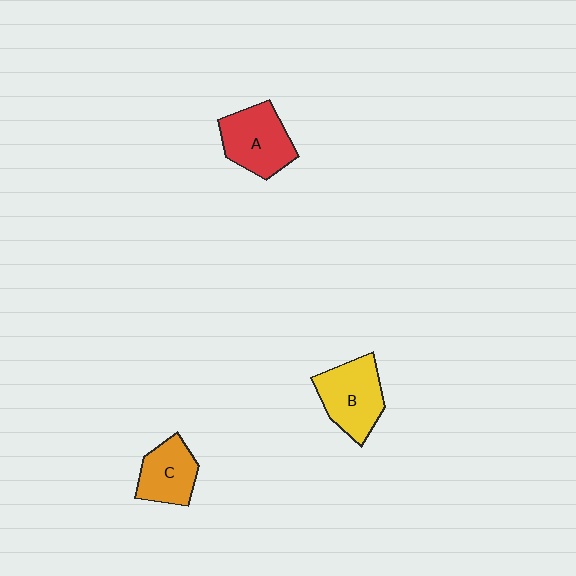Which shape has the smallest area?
Shape C (orange).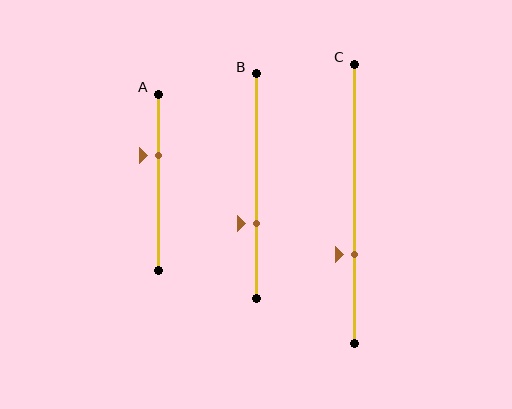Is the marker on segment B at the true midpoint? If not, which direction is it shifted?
No, the marker on segment B is shifted downward by about 17% of the segment length.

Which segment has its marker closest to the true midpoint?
Segment A has its marker closest to the true midpoint.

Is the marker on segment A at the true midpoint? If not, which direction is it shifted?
No, the marker on segment A is shifted upward by about 15% of the segment length.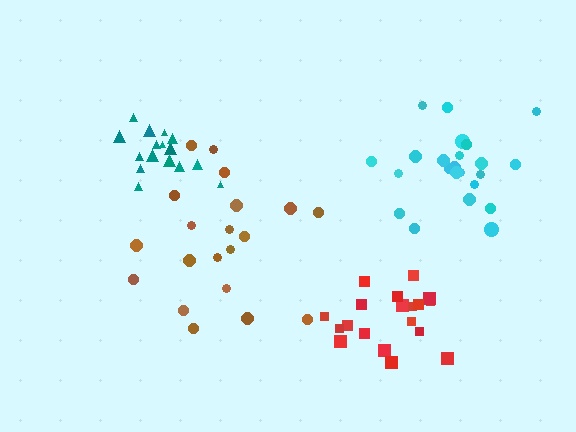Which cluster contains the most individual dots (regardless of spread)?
Cyan (23).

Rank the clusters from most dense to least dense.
teal, red, cyan, brown.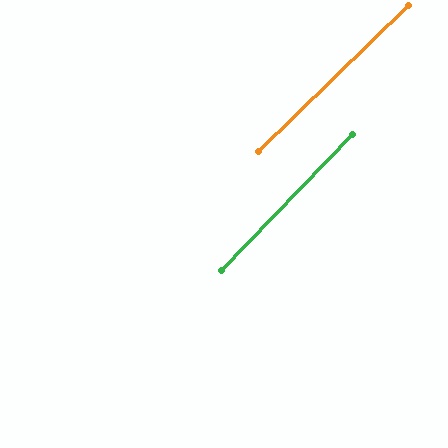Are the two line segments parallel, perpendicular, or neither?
Parallel — their directions differ by only 1.9°.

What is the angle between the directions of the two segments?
Approximately 2 degrees.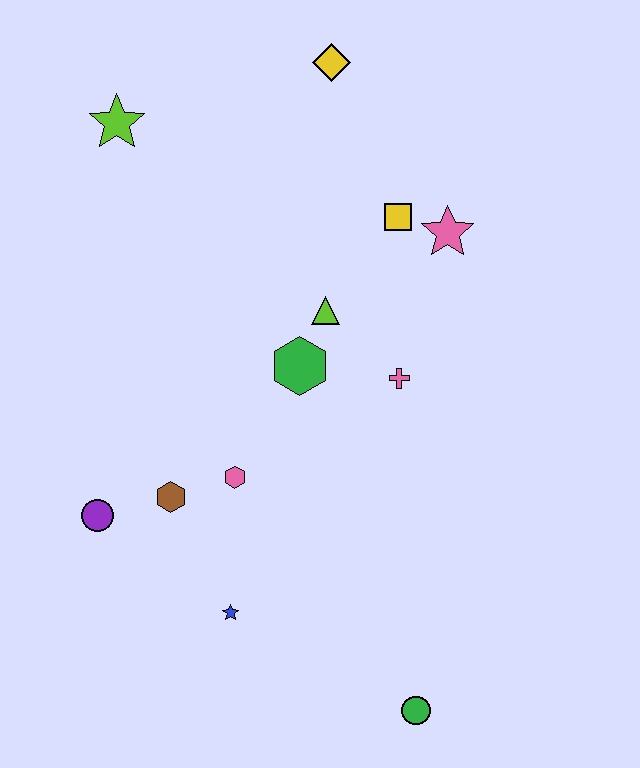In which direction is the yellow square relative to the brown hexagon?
The yellow square is above the brown hexagon.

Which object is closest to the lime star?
The yellow diamond is closest to the lime star.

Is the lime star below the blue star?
No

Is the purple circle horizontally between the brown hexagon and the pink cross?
No